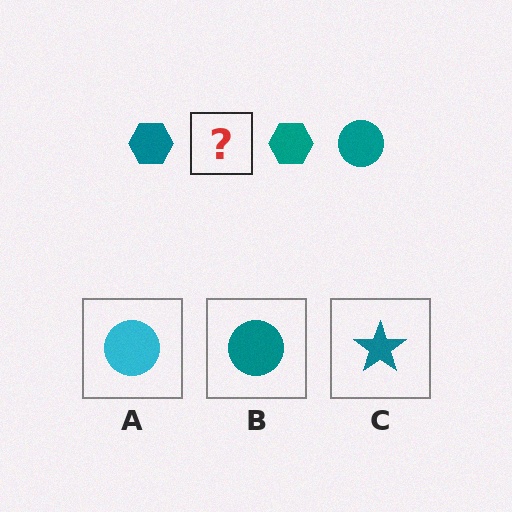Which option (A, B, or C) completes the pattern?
B.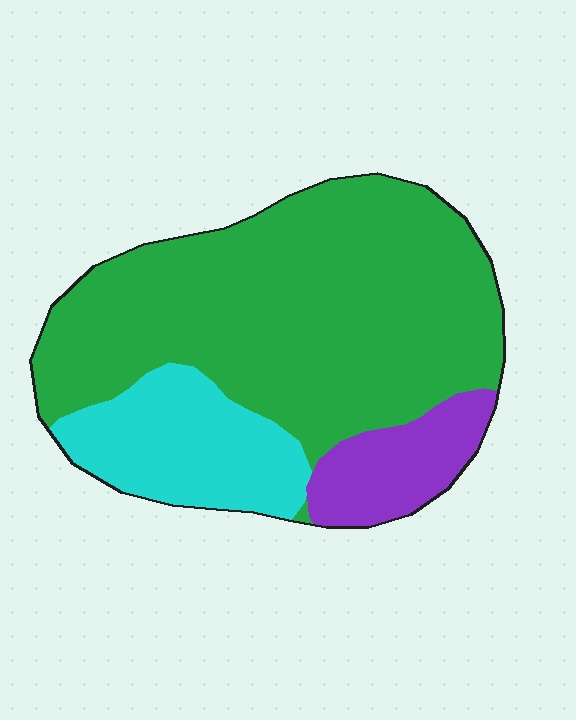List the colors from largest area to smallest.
From largest to smallest: green, cyan, purple.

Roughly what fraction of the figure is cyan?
Cyan covers around 20% of the figure.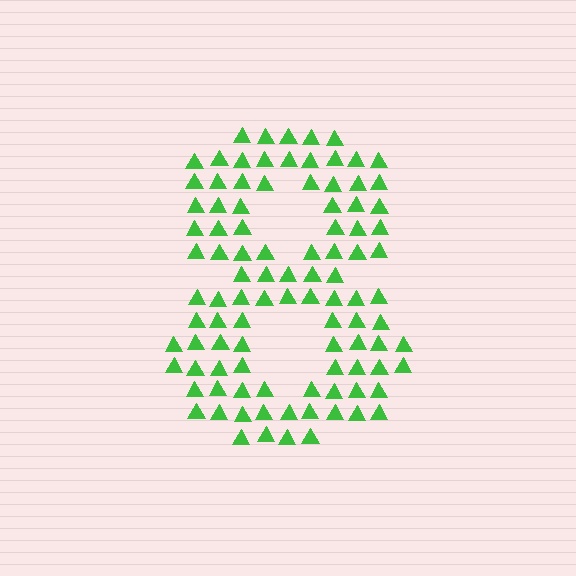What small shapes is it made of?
It is made of small triangles.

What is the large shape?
The large shape is the digit 8.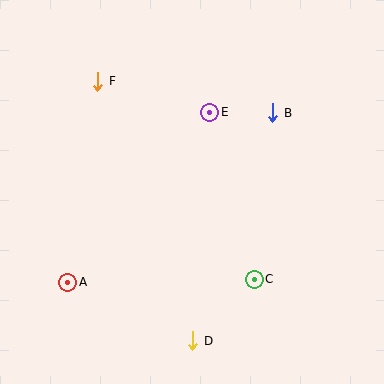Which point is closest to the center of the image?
Point E at (210, 112) is closest to the center.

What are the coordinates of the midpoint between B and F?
The midpoint between B and F is at (185, 97).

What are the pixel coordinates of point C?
Point C is at (254, 279).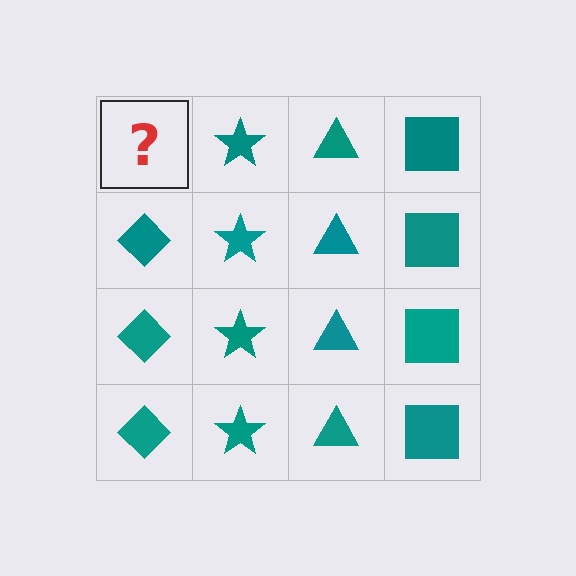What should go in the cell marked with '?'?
The missing cell should contain a teal diamond.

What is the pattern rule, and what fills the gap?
The rule is that each column has a consistent shape. The gap should be filled with a teal diamond.